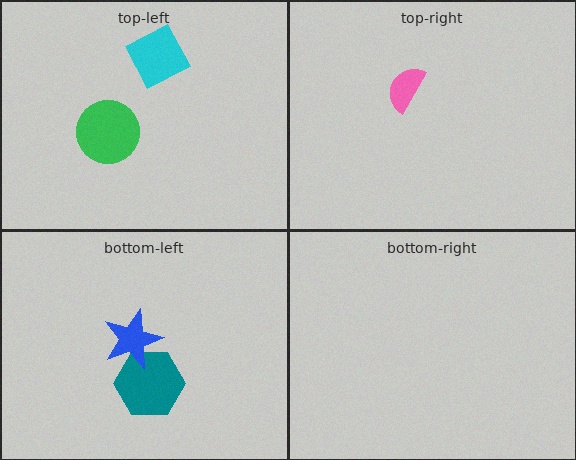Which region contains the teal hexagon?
The bottom-left region.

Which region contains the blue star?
The bottom-left region.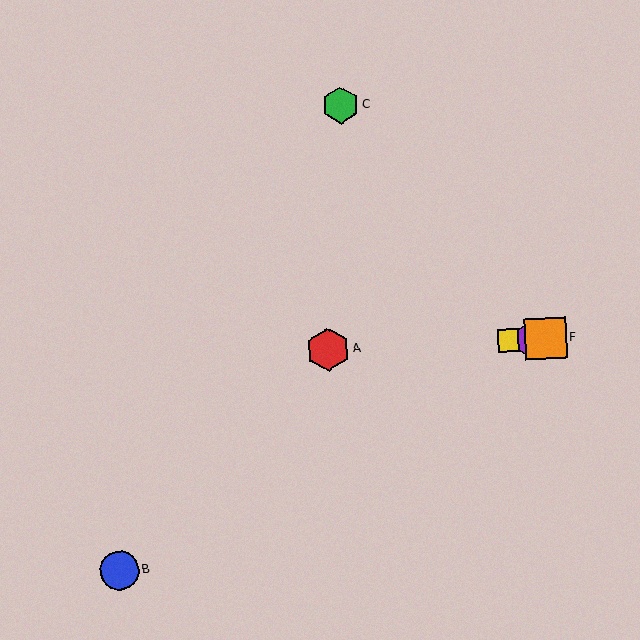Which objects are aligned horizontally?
Objects A, D, E, F are aligned horizontally.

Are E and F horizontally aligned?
Yes, both are at y≈339.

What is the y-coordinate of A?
Object A is at y≈350.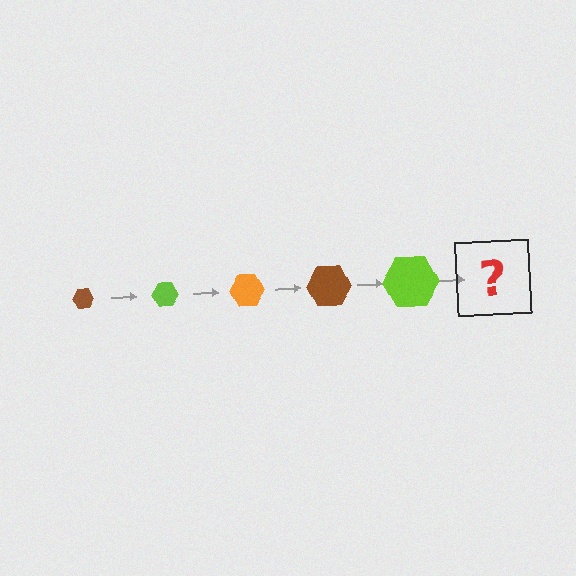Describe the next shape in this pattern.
It should be an orange hexagon, larger than the previous one.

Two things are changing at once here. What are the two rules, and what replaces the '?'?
The two rules are that the hexagon grows larger each step and the color cycles through brown, lime, and orange. The '?' should be an orange hexagon, larger than the previous one.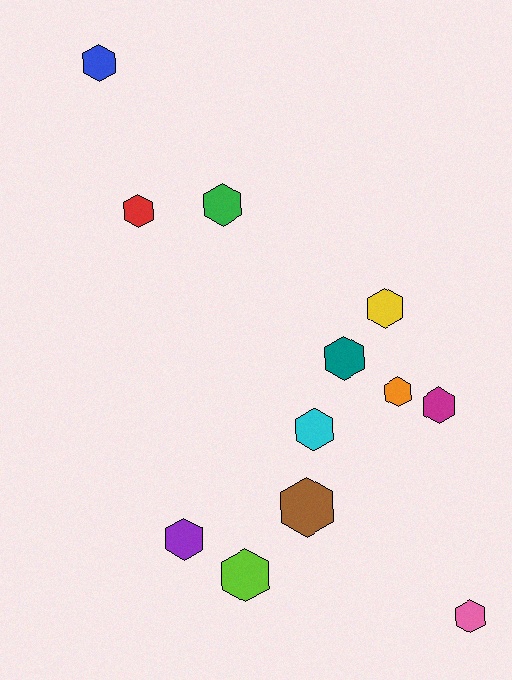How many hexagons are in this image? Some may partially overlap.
There are 12 hexagons.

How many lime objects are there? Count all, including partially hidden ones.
There is 1 lime object.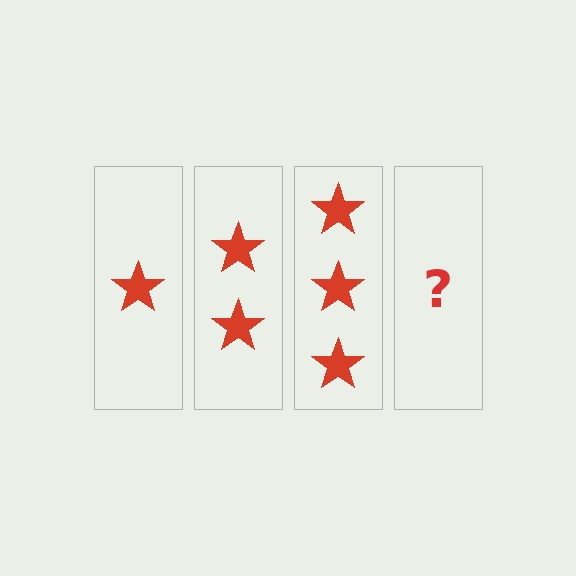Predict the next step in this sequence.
The next step is 4 stars.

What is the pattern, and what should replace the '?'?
The pattern is that each step adds one more star. The '?' should be 4 stars.